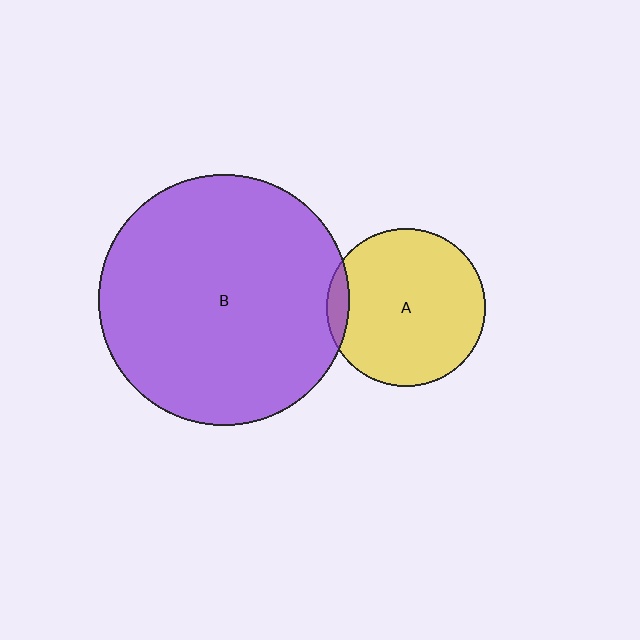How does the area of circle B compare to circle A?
Approximately 2.5 times.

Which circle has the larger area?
Circle B (purple).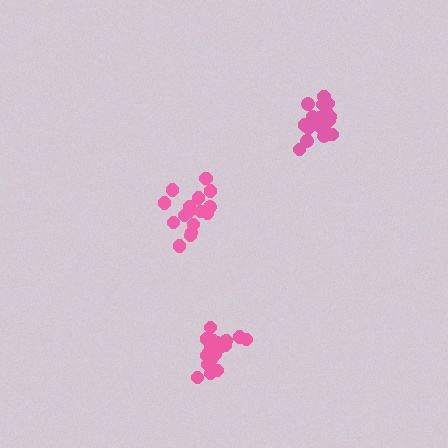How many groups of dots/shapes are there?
There are 3 groups.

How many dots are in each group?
Group 1: 20 dots, Group 2: 16 dots, Group 3: 20 dots (56 total).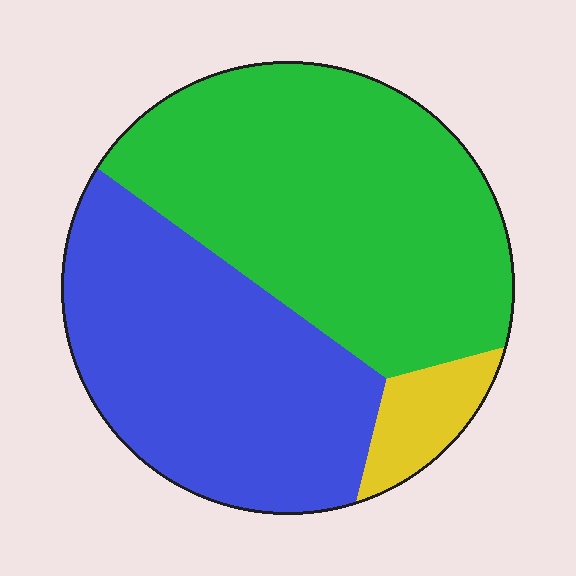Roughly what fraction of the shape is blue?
Blue covers roughly 40% of the shape.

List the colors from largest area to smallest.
From largest to smallest: green, blue, yellow.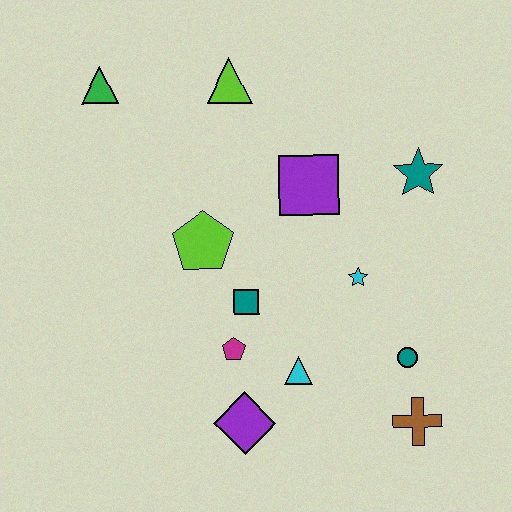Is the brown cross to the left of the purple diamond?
No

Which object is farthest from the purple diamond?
The green triangle is farthest from the purple diamond.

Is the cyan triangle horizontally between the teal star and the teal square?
Yes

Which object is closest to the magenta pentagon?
The teal square is closest to the magenta pentagon.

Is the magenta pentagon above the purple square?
No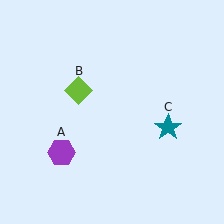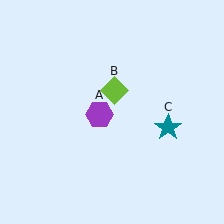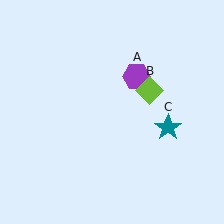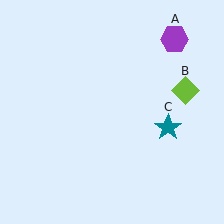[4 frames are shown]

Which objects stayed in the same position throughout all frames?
Teal star (object C) remained stationary.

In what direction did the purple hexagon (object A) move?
The purple hexagon (object A) moved up and to the right.